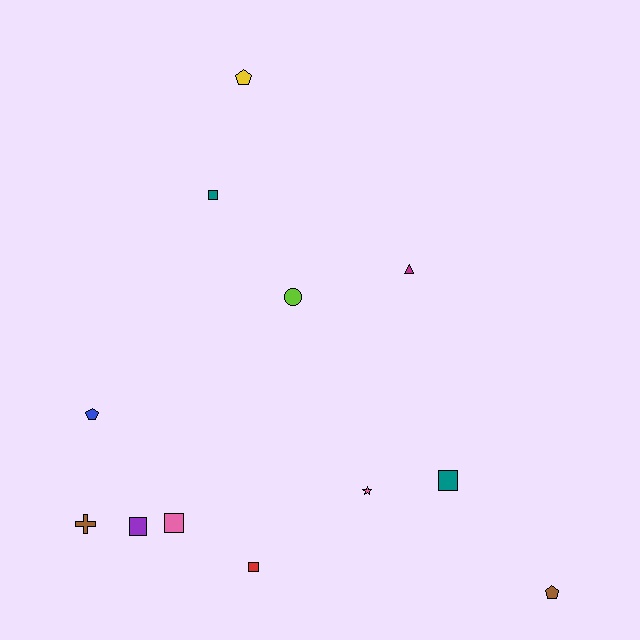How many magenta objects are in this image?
There is 1 magenta object.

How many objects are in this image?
There are 12 objects.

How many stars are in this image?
There is 1 star.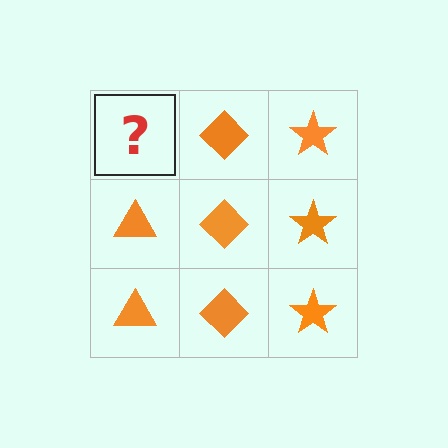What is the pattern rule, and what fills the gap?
The rule is that each column has a consistent shape. The gap should be filled with an orange triangle.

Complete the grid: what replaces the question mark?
The question mark should be replaced with an orange triangle.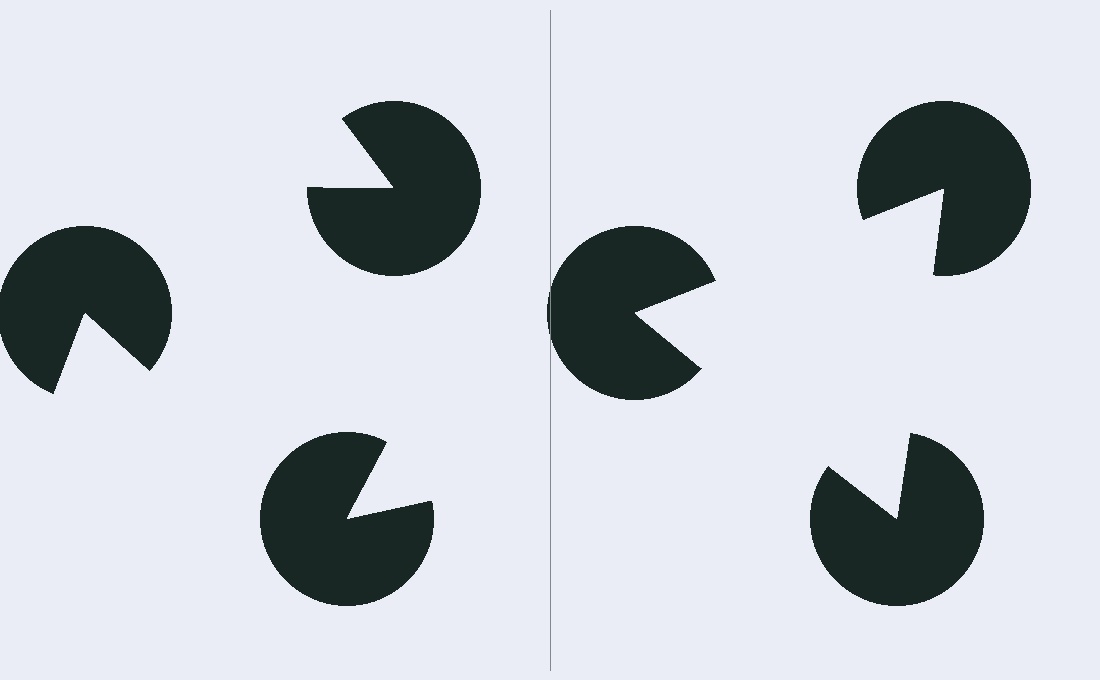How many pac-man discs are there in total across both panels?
6 — 3 on each side.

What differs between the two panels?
The pac-man discs are positioned identically on both sides; only the wedge orientations differ. On the right they align to a triangle; on the left they are misaligned.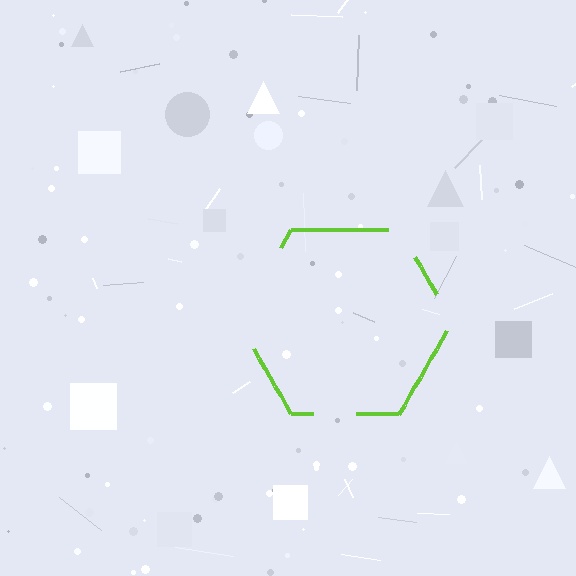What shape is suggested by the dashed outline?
The dashed outline suggests a hexagon.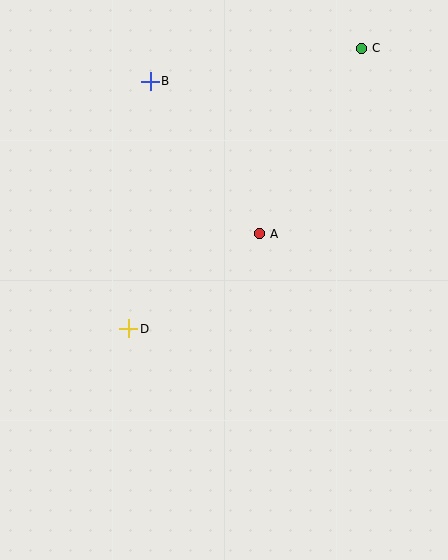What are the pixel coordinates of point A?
Point A is at (259, 234).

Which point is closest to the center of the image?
Point A at (259, 234) is closest to the center.